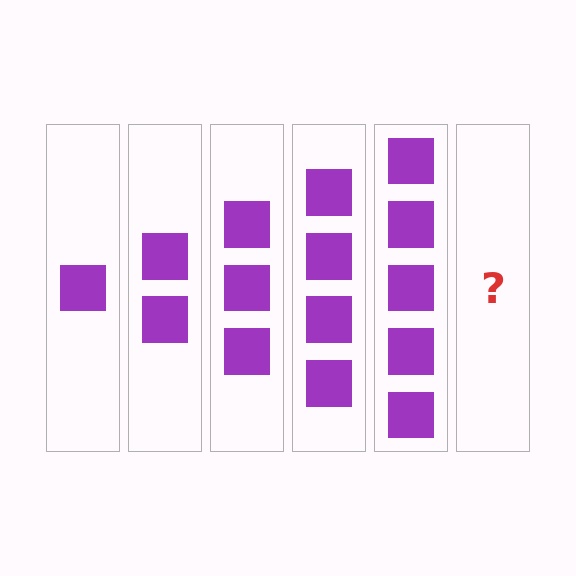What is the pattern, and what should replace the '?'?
The pattern is that each step adds one more square. The '?' should be 6 squares.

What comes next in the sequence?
The next element should be 6 squares.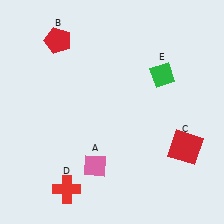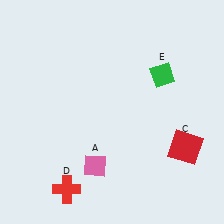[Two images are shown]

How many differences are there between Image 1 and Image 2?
There is 1 difference between the two images.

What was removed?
The red pentagon (B) was removed in Image 2.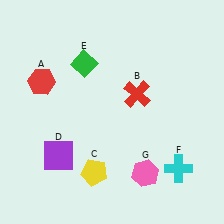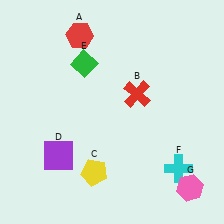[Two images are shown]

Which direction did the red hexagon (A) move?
The red hexagon (A) moved up.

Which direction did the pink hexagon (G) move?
The pink hexagon (G) moved right.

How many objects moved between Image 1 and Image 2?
2 objects moved between the two images.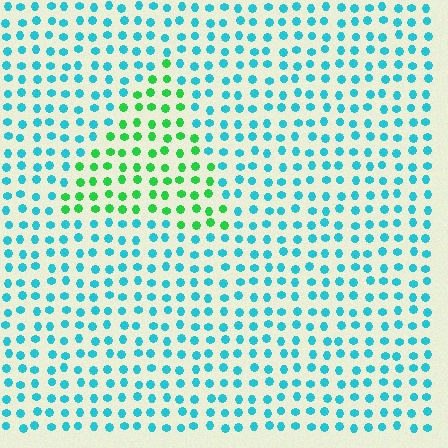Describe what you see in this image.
The image is filled with small cyan elements in a uniform arrangement. A triangle-shaped region is visible where the elements are tinted to a slightly different hue, forming a subtle color boundary.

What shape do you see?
I see a triangle.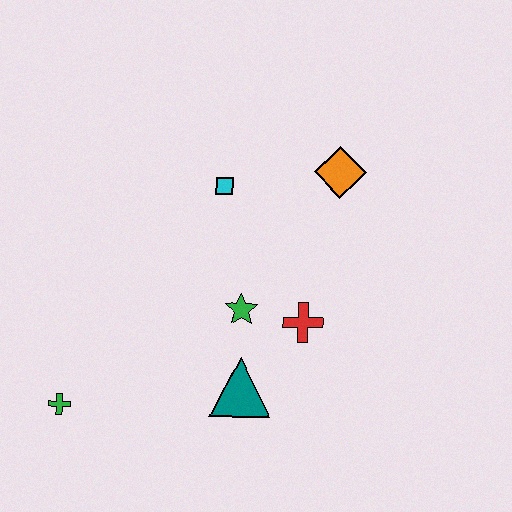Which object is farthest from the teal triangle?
The orange diamond is farthest from the teal triangle.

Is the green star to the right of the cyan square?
Yes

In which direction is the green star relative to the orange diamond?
The green star is below the orange diamond.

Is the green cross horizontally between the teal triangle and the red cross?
No